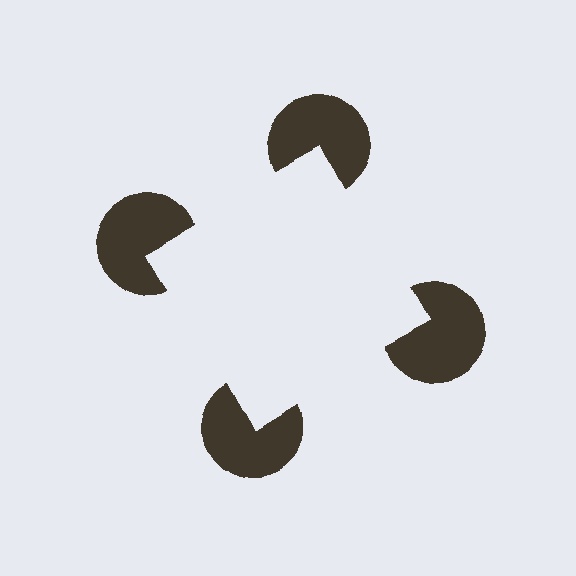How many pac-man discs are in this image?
There are 4 — one at each vertex of the illusory square.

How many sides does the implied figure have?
4 sides.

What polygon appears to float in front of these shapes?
An illusory square — its edges are inferred from the aligned wedge cuts in the pac-man discs, not physically drawn.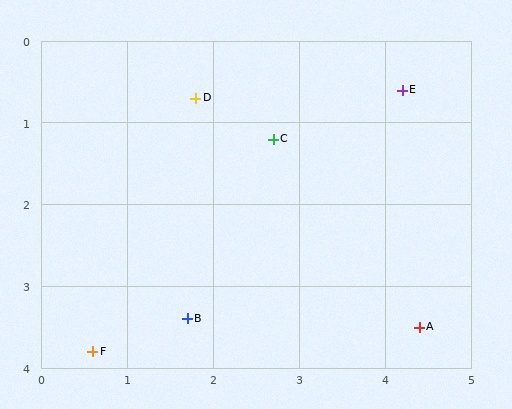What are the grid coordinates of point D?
Point D is at approximately (1.8, 0.7).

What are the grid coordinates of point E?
Point E is at approximately (4.2, 0.6).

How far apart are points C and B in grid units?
Points C and B are about 2.4 grid units apart.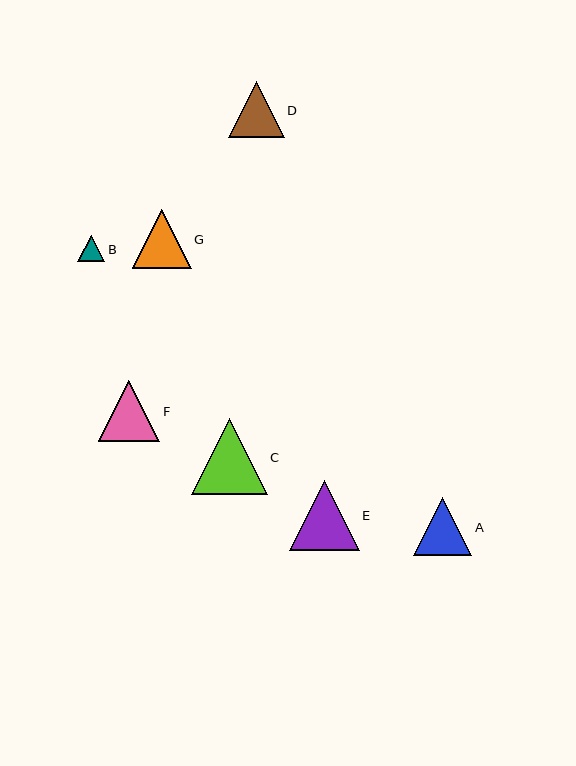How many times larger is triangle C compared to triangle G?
Triangle C is approximately 1.3 times the size of triangle G.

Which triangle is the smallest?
Triangle B is the smallest with a size of approximately 27 pixels.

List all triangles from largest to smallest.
From largest to smallest: C, E, F, G, A, D, B.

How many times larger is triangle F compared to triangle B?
Triangle F is approximately 2.3 times the size of triangle B.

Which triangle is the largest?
Triangle C is the largest with a size of approximately 76 pixels.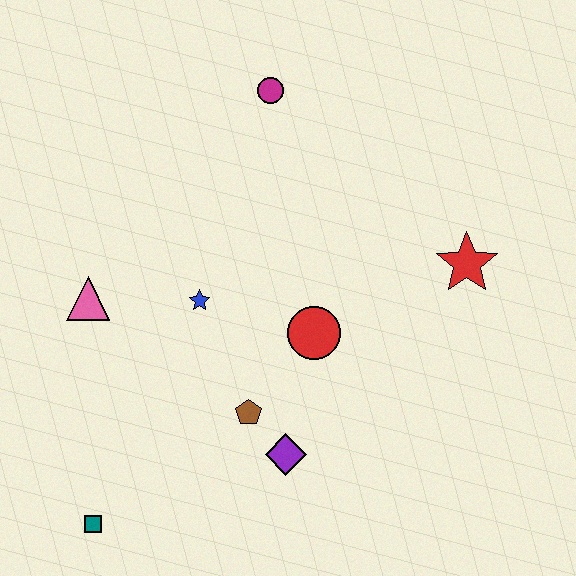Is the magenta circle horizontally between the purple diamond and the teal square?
Yes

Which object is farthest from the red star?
The teal square is farthest from the red star.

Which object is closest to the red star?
The red circle is closest to the red star.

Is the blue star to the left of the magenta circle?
Yes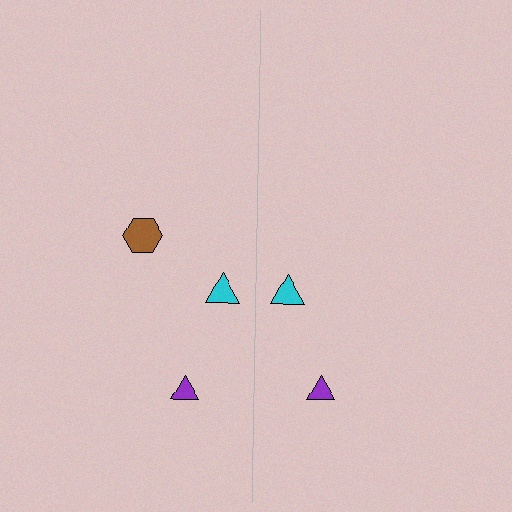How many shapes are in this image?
There are 5 shapes in this image.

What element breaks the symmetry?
A brown hexagon is missing from the right side.